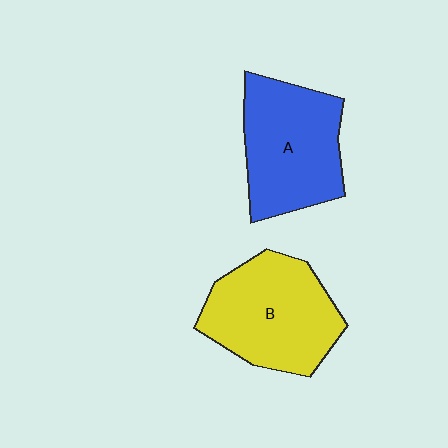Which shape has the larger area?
Shape B (yellow).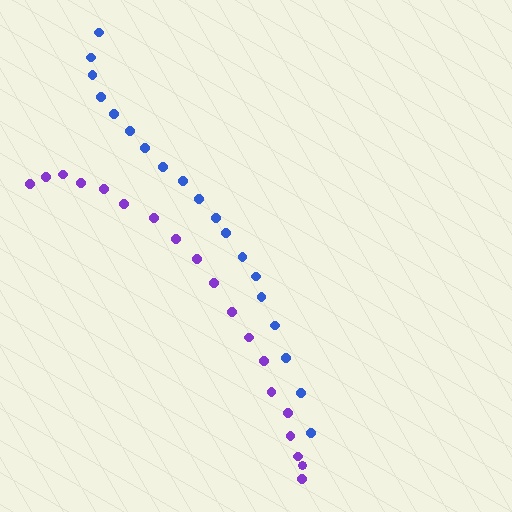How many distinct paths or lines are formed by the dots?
There are 2 distinct paths.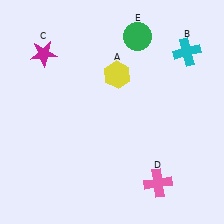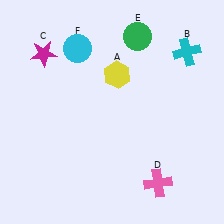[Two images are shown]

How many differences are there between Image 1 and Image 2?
There is 1 difference between the two images.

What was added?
A cyan circle (F) was added in Image 2.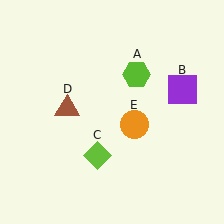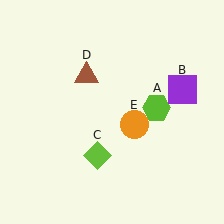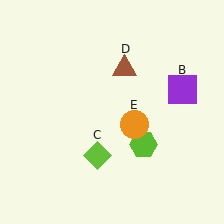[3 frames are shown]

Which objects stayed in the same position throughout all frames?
Purple square (object B) and lime diamond (object C) and orange circle (object E) remained stationary.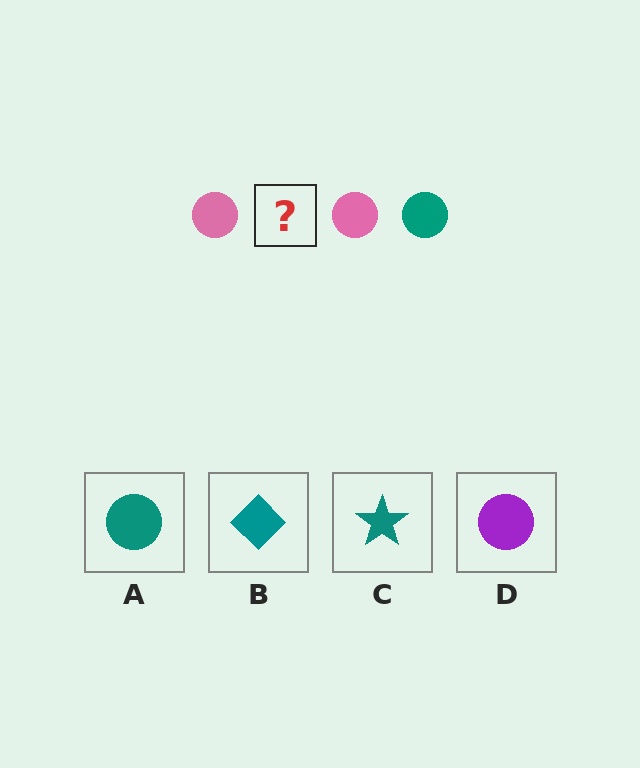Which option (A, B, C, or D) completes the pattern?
A.